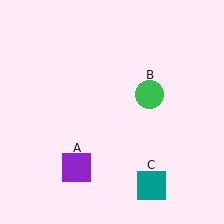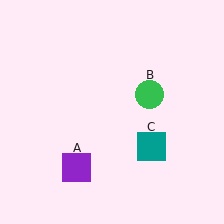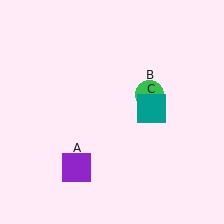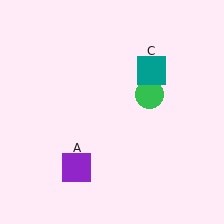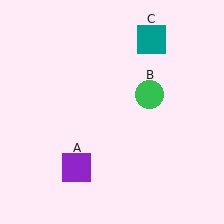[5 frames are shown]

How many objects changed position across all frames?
1 object changed position: teal square (object C).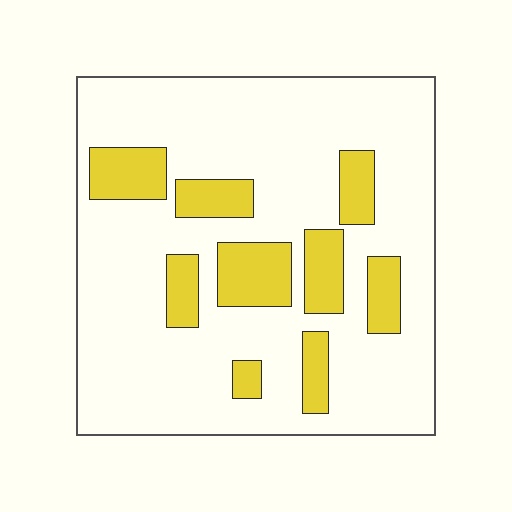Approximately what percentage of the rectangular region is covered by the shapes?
Approximately 20%.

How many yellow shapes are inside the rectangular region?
9.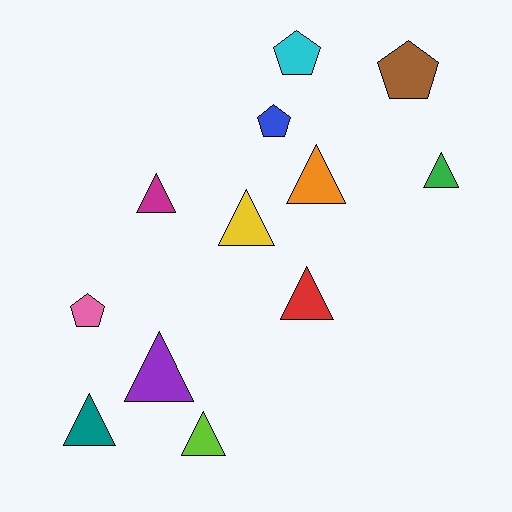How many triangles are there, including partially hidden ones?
There are 8 triangles.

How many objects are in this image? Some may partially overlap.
There are 12 objects.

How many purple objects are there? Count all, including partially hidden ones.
There is 1 purple object.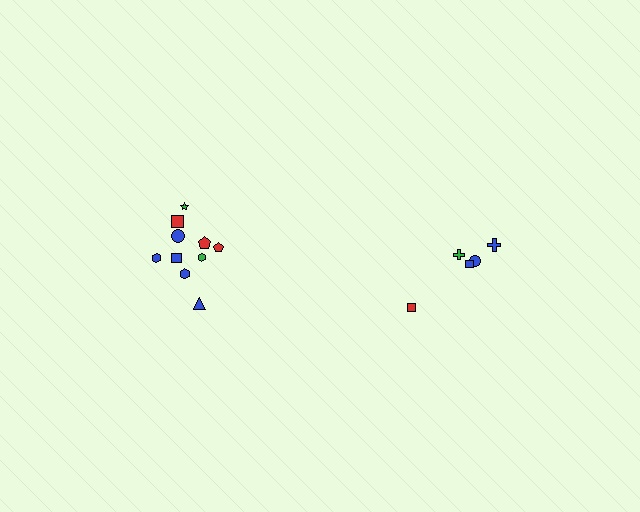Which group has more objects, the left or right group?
The left group.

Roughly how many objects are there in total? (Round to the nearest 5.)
Roughly 15 objects in total.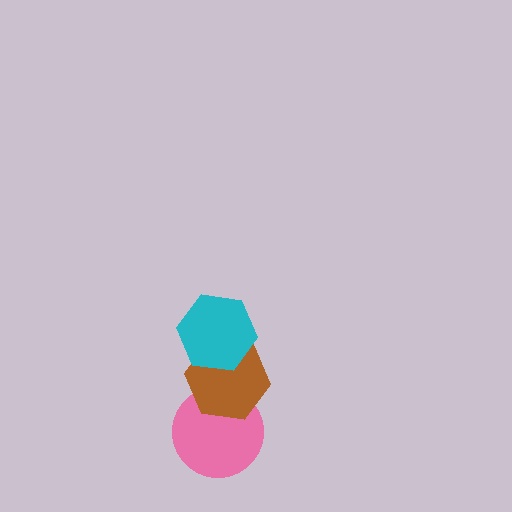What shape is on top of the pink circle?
The brown hexagon is on top of the pink circle.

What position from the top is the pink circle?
The pink circle is 3rd from the top.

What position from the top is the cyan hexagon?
The cyan hexagon is 1st from the top.